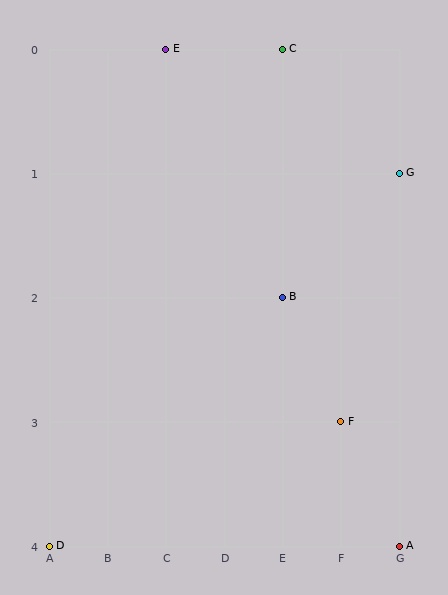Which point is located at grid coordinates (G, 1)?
Point G is at (G, 1).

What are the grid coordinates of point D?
Point D is at grid coordinates (A, 4).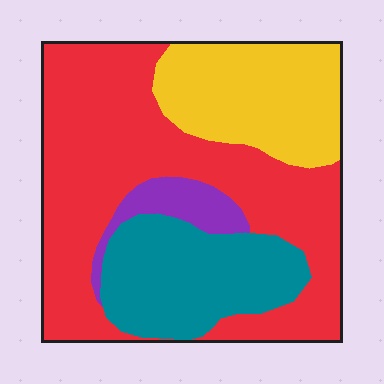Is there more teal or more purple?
Teal.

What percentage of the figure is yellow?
Yellow takes up between a sixth and a third of the figure.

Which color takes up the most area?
Red, at roughly 50%.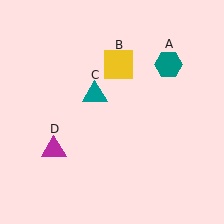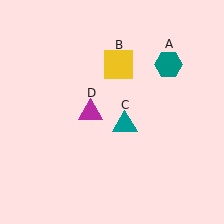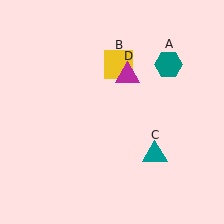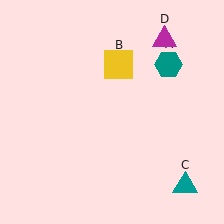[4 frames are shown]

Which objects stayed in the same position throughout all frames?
Teal hexagon (object A) and yellow square (object B) remained stationary.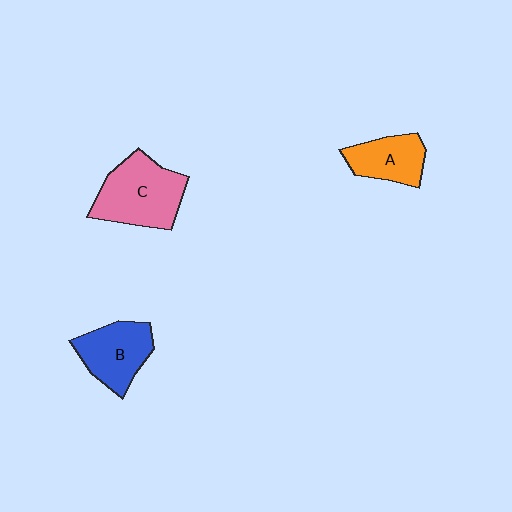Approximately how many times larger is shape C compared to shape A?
Approximately 1.6 times.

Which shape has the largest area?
Shape C (pink).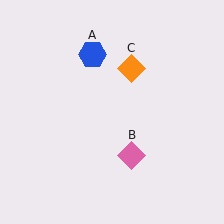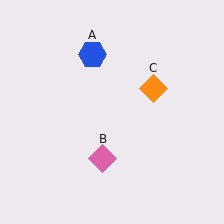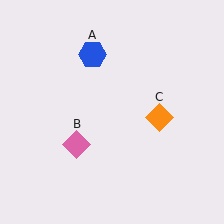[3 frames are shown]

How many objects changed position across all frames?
2 objects changed position: pink diamond (object B), orange diamond (object C).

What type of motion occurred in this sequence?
The pink diamond (object B), orange diamond (object C) rotated clockwise around the center of the scene.